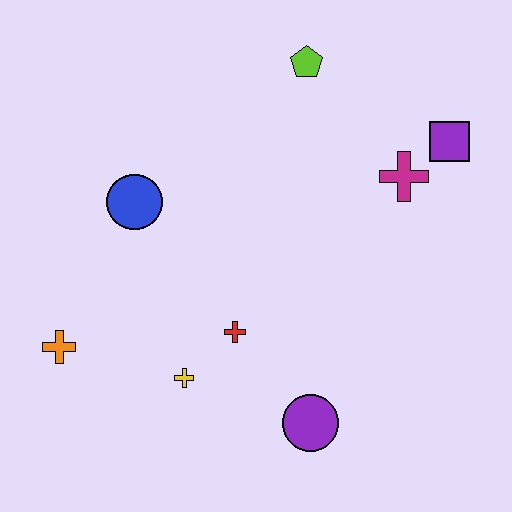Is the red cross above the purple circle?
Yes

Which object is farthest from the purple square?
The orange cross is farthest from the purple square.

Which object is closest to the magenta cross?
The purple square is closest to the magenta cross.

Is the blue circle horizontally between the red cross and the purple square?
No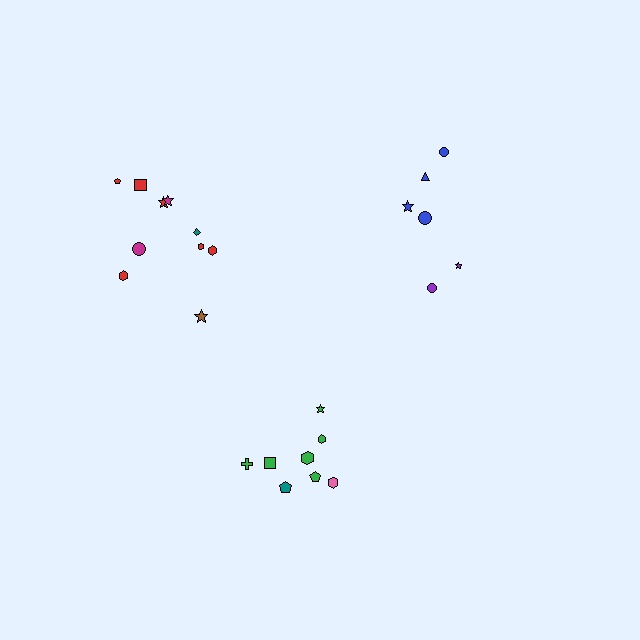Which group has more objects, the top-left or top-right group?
The top-left group.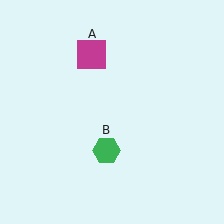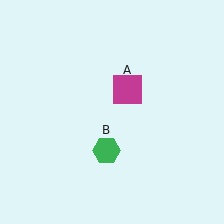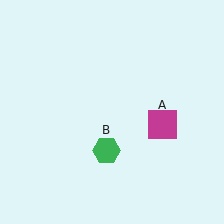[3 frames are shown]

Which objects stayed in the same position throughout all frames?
Green hexagon (object B) remained stationary.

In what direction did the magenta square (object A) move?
The magenta square (object A) moved down and to the right.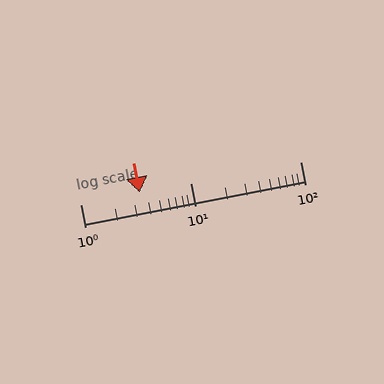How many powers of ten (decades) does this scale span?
The scale spans 2 decades, from 1 to 100.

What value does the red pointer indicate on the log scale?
The pointer indicates approximately 3.5.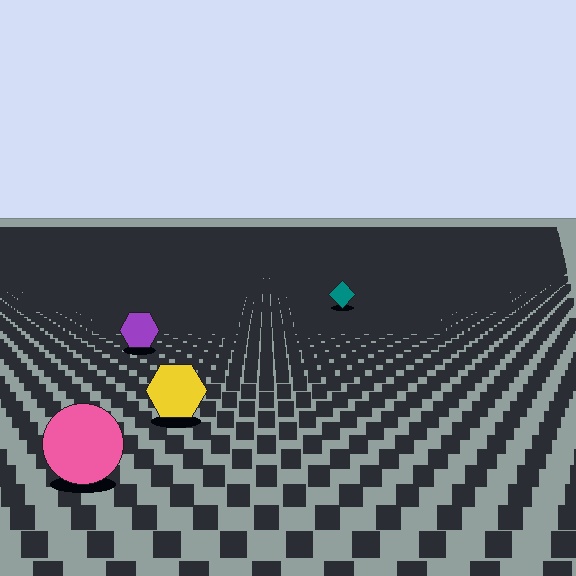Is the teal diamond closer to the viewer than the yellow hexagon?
No. The yellow hexagon is closer — you can tell from the texture gradient: the ground texture is coarser near it.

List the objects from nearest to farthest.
From nearest to farthest: the pink circle, the yellow hexagon, the purple hexagon, the teal diamond.